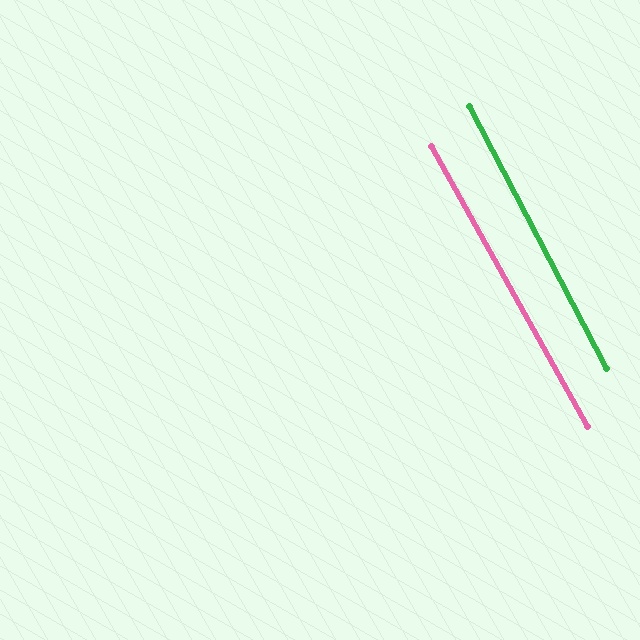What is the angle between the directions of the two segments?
Approximately 2 degrees.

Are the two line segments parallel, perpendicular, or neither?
Parallel — their directions differ by only 1.5°.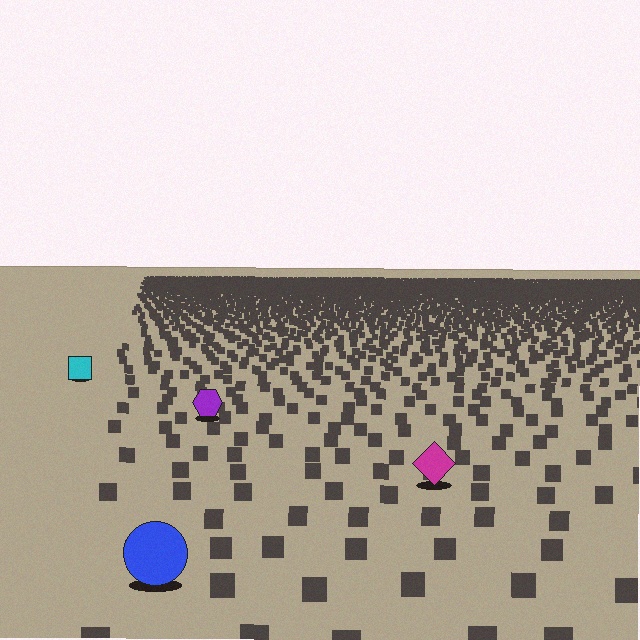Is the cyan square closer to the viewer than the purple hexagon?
No. The purple hexagon is closer — you can tell from the texture gradient: the ground texture is coarser near it.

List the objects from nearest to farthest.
From nearest to farthest: the blue circle, the magenta diamond, the purple hexagon, the cyan square.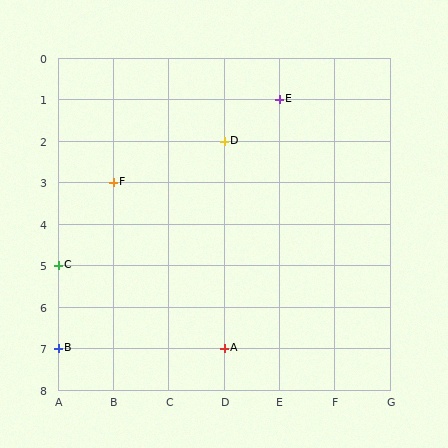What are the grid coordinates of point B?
Point B is at grid coordinates (A, 7).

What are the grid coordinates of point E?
Point E is at grid coordinates (E, 1).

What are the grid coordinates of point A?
Point A is at grid coordinates (D, 7).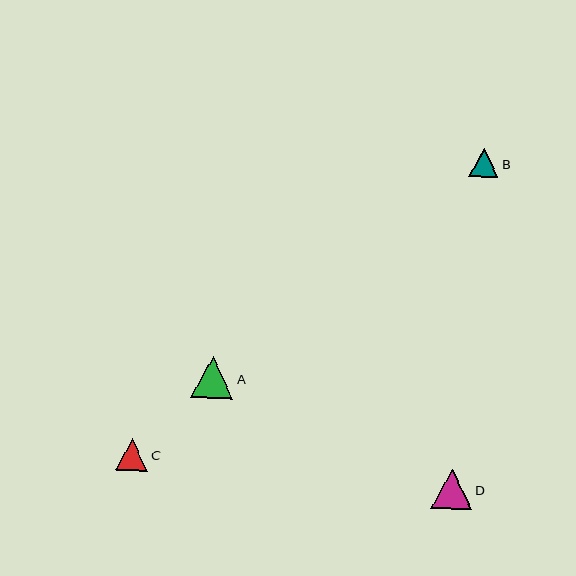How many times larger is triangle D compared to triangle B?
Triangle D is approximately 1.4 times the size of triangle B.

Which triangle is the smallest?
Triangle B is the smallest with a size of approximately 29 pixels.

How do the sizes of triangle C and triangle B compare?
Triangle C and triangle B are approximately the same size.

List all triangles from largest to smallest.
From largest to smallest: A, D, C, B.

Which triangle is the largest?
Triangle A is the largest with a size of approximately 43 pixels.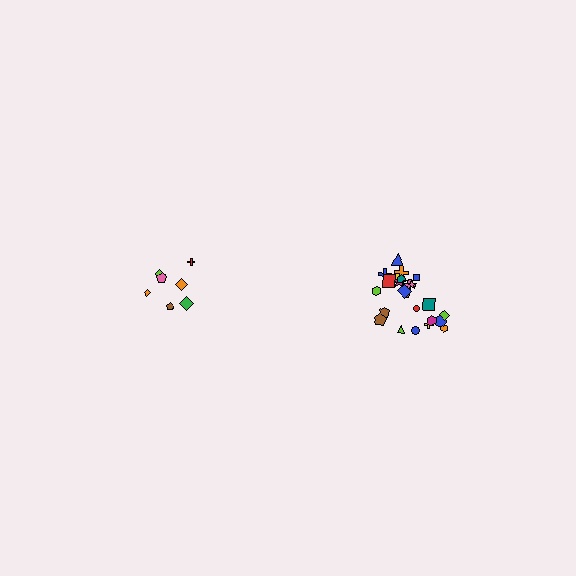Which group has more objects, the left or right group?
The right group.